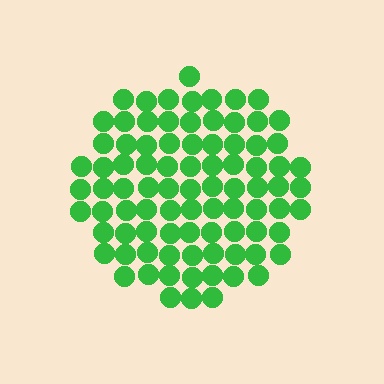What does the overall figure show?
The overall figure shows a circle.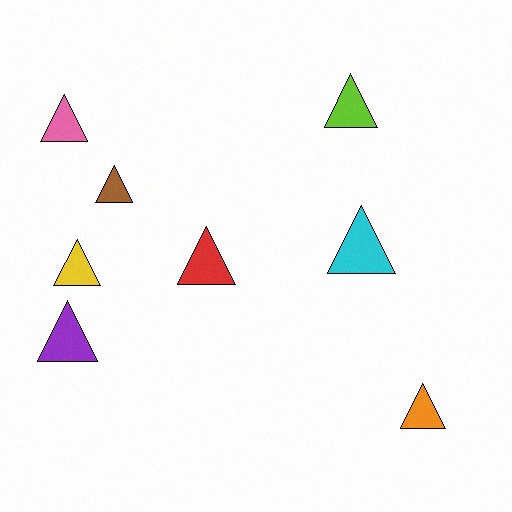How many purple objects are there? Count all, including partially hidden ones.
There is 1 purple object.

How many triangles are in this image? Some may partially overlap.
There are 8 triangles.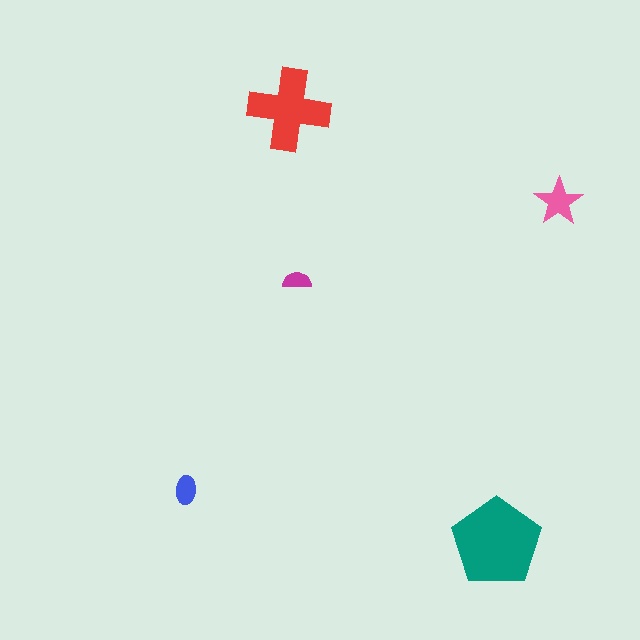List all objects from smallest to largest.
The magenta semicircle, the blue ellipse, the pink star, the red cross, the teal pentagon.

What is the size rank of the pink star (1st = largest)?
3rd.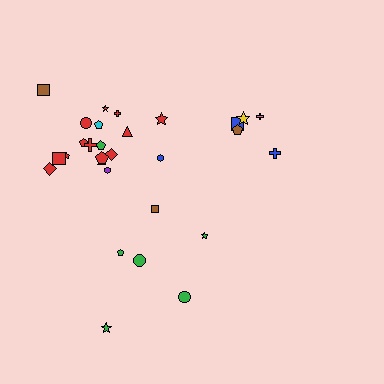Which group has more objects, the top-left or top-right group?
The top-left group.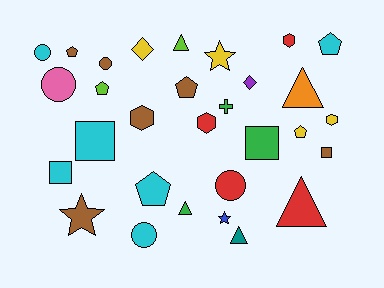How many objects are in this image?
There are 30 objects.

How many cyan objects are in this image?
There are 6 cyan objects.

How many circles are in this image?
There are 5 circles.